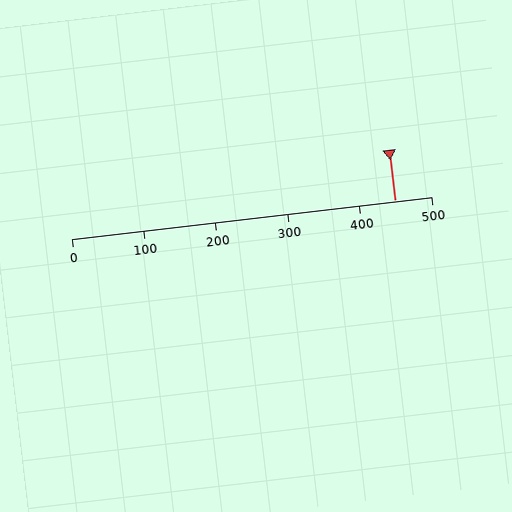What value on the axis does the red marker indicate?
The marker indicates approximately 450.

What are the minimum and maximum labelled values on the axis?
The axis runs from 0 to 500.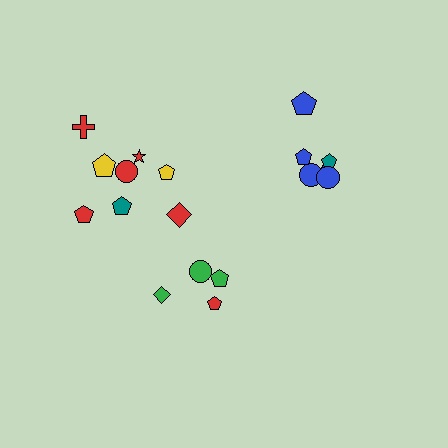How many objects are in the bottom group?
There are 4 objects.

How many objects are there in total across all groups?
There are 18 objects.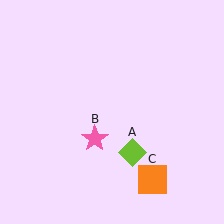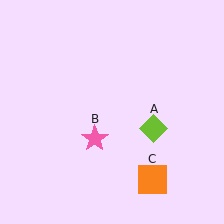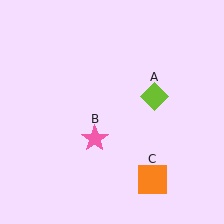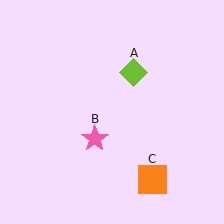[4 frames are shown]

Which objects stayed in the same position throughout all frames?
Pink star (object B) and orange square (object C) remained stationary.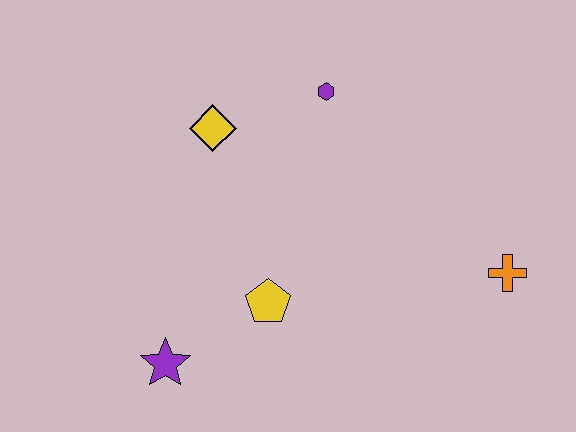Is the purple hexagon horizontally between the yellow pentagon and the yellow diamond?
No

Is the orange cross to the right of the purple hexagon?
Yes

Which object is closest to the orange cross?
The yellow pentagon is closest to the orange cross.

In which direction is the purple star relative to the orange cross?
The purple star is to the left of the orange cross.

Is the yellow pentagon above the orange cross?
No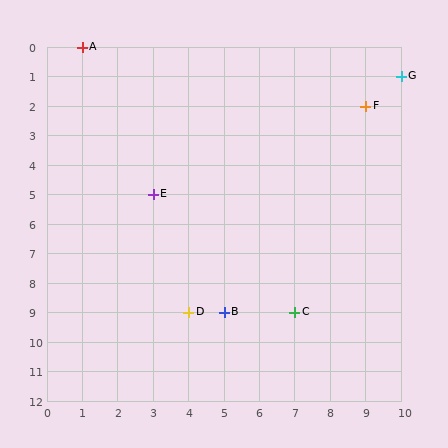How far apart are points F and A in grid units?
Points F and A are 8 columns and 2 rows apart (about 8.2 grid units diagonally).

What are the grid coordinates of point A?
Point A is at grid coordinates (1, 0).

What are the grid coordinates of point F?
Point F is at grid coordinates (9, 2).